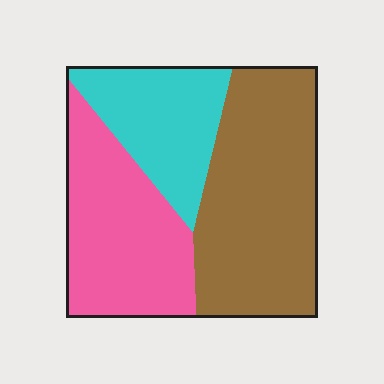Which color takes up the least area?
Cyan, at roughly 25%.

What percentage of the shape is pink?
Pink takes up between a sixth and a third of the shape.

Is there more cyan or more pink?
Pink.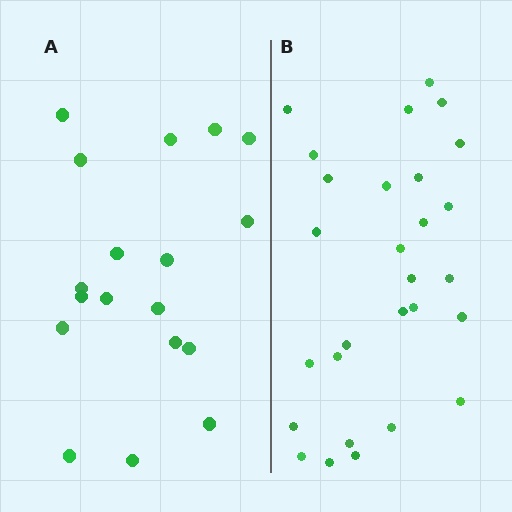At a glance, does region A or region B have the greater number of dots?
Region B (the right region) has more dots.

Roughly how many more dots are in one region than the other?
Region B has roughly 10 or so more dots than region A.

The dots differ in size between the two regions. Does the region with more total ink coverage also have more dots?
No. Region A has more total ink coverage because its dots are larger, but region B actually contains more individual dots. Total area can be misleading — the number of items is what matters here.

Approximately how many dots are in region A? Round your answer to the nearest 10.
About 20 dots. (The exact count is 18, which rounds to 20.)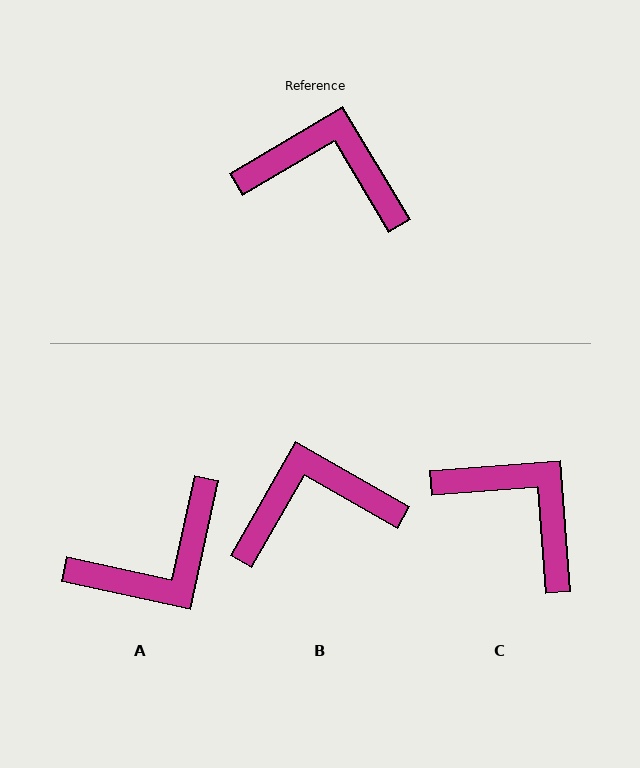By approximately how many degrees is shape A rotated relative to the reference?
Approximately 133 degrees clockwise.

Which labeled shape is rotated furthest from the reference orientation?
A, about 133 degrees away.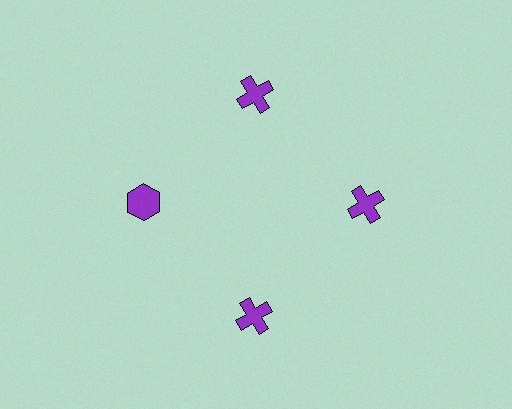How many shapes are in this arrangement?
There are 4 shapes arranged in a ring pattern.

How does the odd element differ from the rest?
It has a different shape: hexagon instead of cross.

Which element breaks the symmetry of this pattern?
The purple hexagon at roughly the 9 o'clock position breaks the symmetry. All other shapes are purple crosses.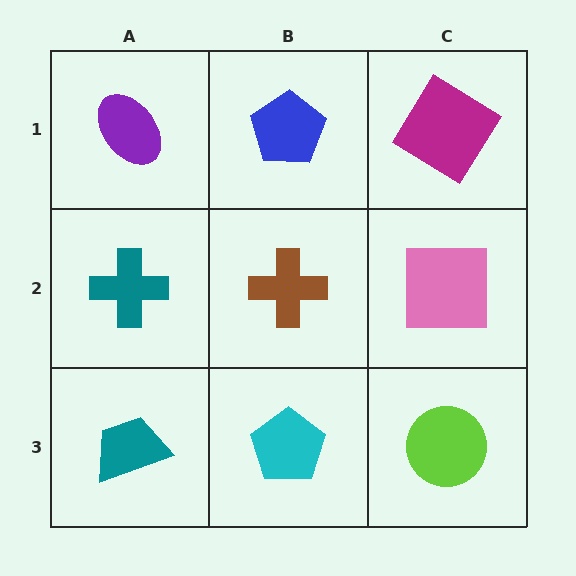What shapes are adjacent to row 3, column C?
A pink square (row 2, column C), a cyan pentagon (row 3, column B).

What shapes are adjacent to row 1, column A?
A teal cross (row 2, column A), a blue pentagon (row 1, column B).